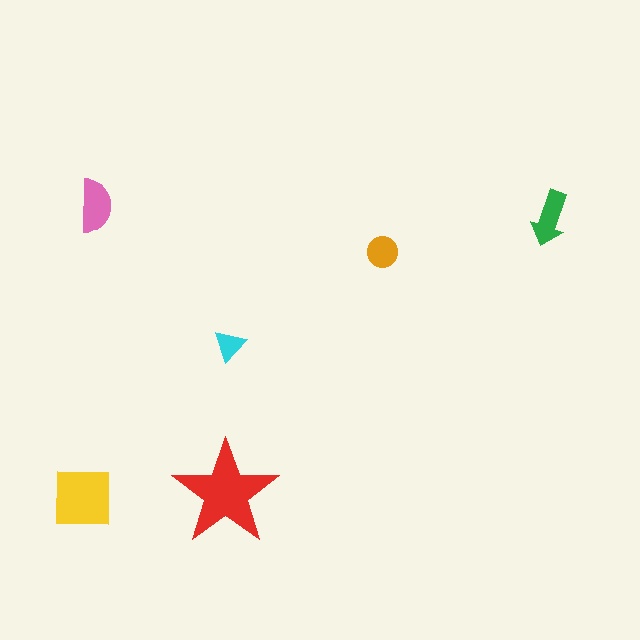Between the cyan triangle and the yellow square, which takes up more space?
The yellow square.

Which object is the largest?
The red star.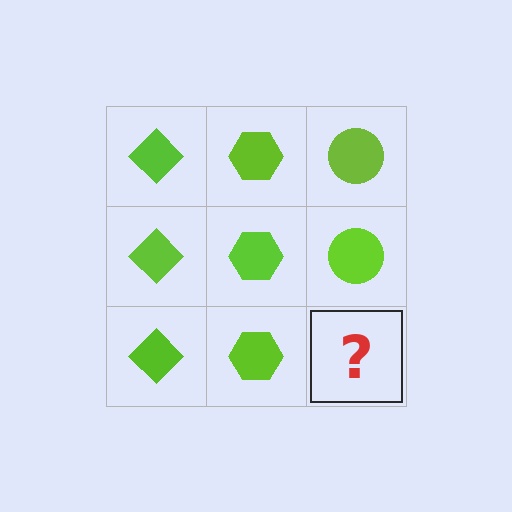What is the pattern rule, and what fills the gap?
The rule is that each column has a consistent shape. The gap should be filled with a lime circle.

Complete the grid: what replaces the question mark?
The question mark should be replaced with a lime circle.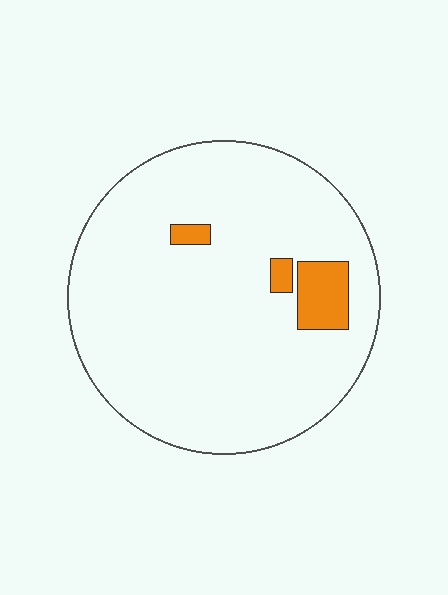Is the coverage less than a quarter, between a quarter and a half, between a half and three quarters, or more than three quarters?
Less than a quarter.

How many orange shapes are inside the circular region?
3.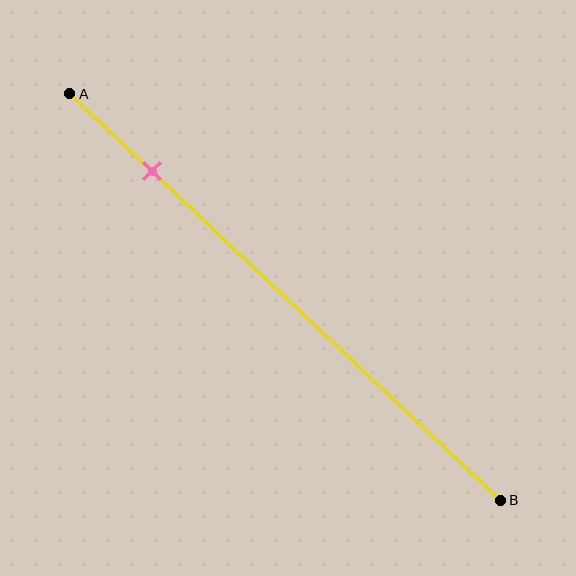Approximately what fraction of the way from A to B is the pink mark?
The pink mark is approximately 20% of the way from A to B.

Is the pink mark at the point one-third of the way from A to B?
No, the mark is at about 20% from A, not at the 33% one-third point.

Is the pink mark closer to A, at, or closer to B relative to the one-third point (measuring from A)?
The pink mark is closer to point A than the one-third point of segment AB.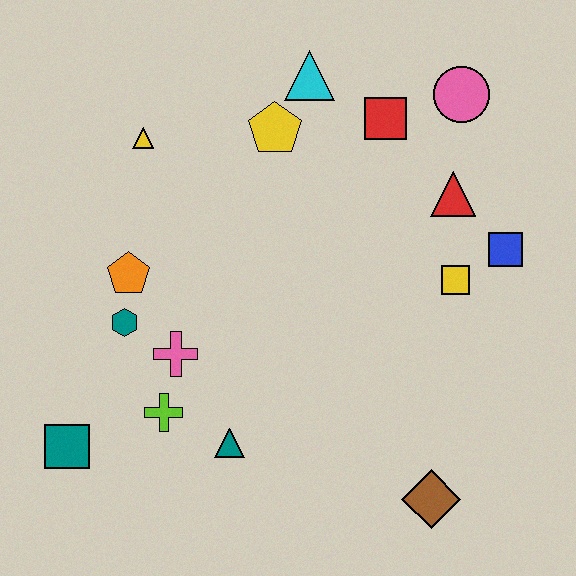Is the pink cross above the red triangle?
No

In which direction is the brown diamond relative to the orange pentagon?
The brown diamond is to the right of the orange pentagon.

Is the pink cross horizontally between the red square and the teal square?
Yes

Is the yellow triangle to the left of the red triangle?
Yes